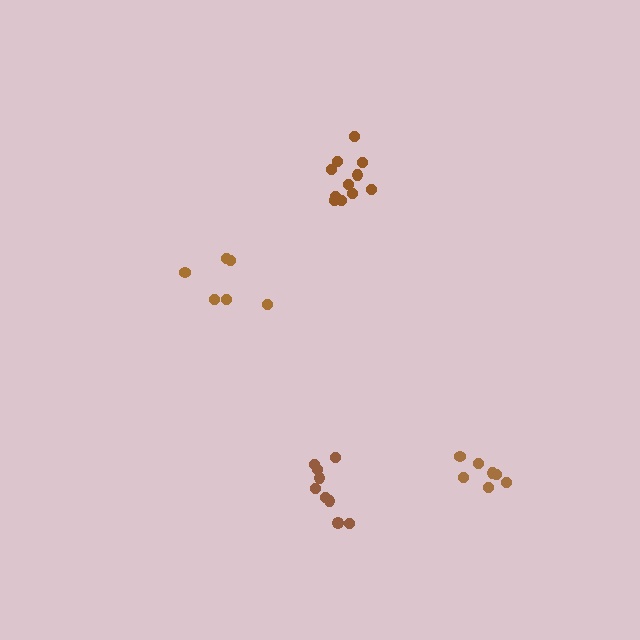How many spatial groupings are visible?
There are 4 spatial groupings.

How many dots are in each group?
Group 1: 9 dots, Group 2: 6 dots, Group 3: 11 dots, Group 4: 7 dots (33 total).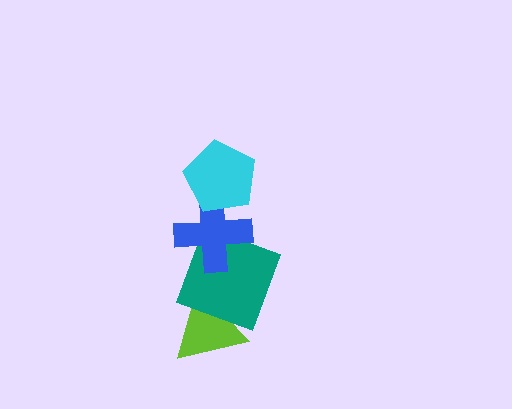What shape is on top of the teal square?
The blue cross is on top of the teal square.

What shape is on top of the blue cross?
The cyan pentagon is on top of the blue cross.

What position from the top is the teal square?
The teal square is 3rd from the top.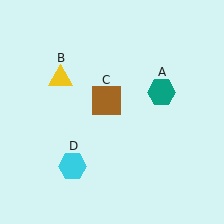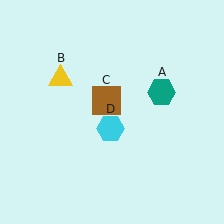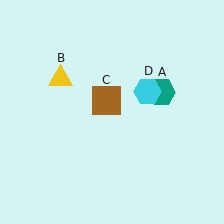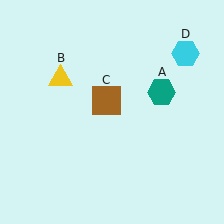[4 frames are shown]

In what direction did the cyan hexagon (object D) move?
The cyan hexagon (object D) moved up and to the right.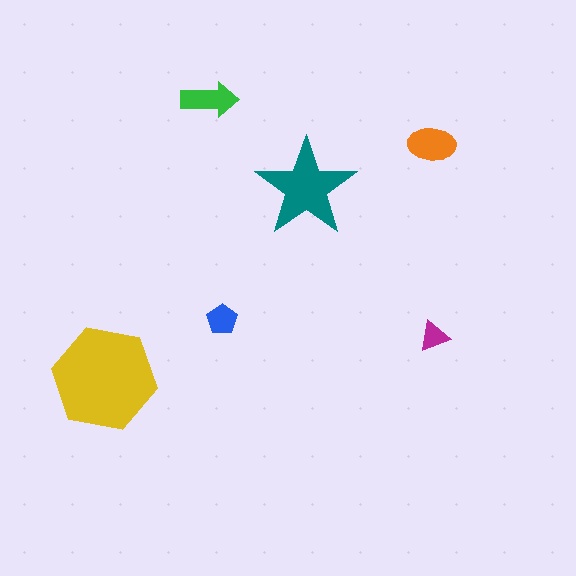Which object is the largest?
The yellow hexagon.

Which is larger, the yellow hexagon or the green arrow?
The yellow hexagon.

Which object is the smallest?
The magenta triangle.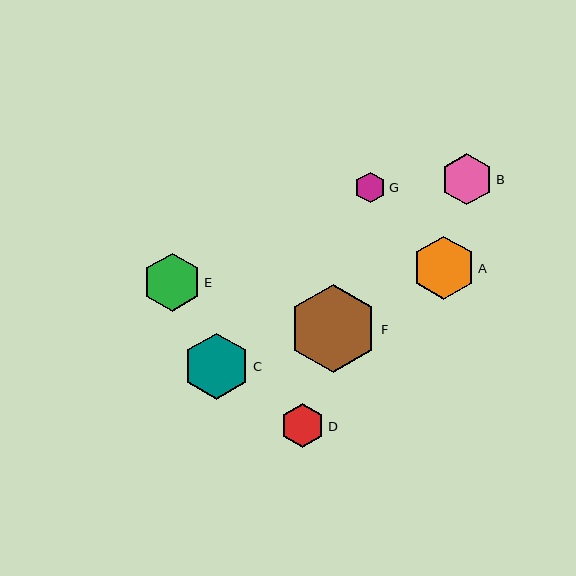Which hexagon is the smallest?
Hexagon G is the smallest with a size of approximately 31 pixels.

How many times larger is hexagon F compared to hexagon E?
Hexagon F is approximately 1.5 times the size of hexagon E.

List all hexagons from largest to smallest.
From largest to smallest: F, C, A, E, B, D, G.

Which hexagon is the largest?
Hexagon F is the largest with a size of approximately 89 pixels.